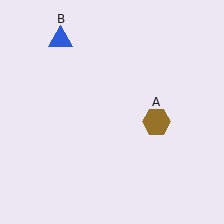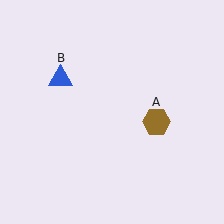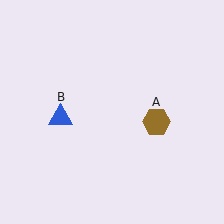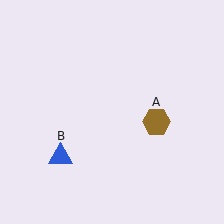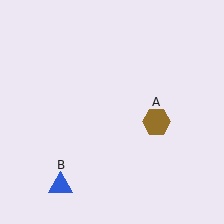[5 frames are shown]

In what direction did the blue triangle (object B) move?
The blue triangle (object B) moved down.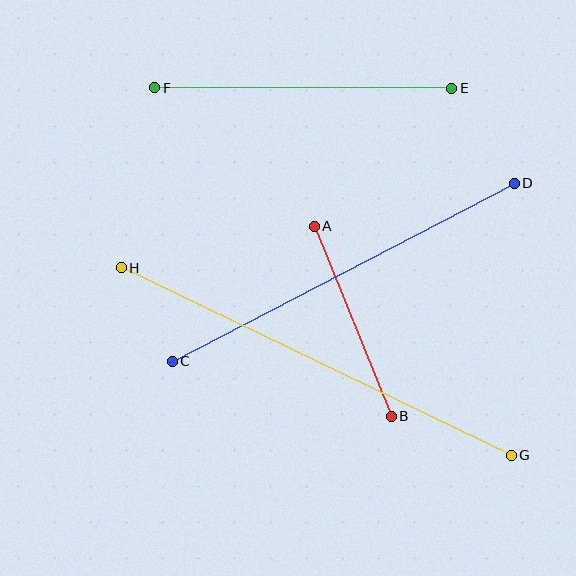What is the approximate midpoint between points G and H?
The midpoint is at approximately (316, 362) pixels.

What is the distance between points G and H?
The distance is approximately 432 pixels.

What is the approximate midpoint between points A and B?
The midpoint is at approximately (353, 321) pixels.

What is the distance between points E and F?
The distance is approximately 297 pixels.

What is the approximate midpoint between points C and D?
The midpoint is at approximately (343, 272) pixels.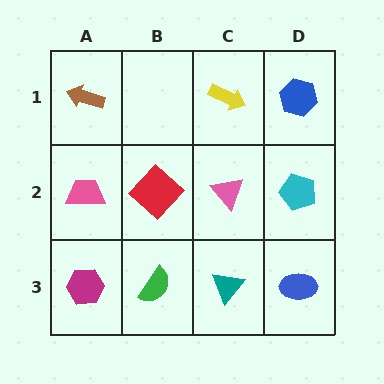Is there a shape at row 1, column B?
No, that cell is empty.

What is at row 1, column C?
A yellow arrow.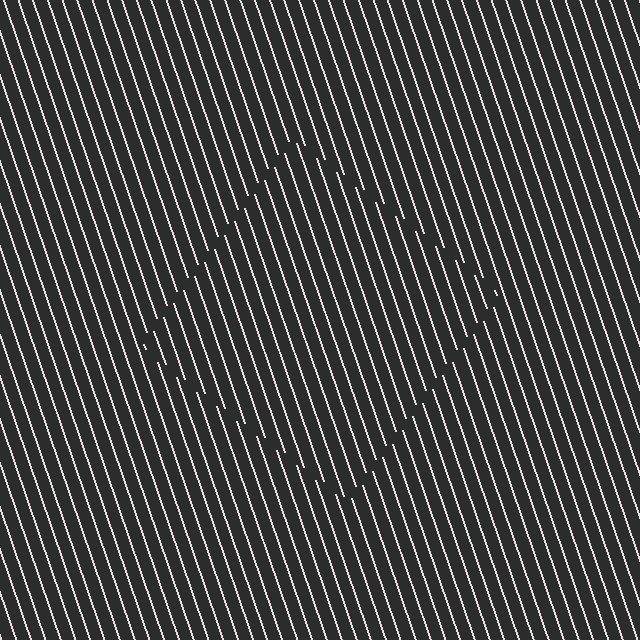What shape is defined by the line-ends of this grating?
An illusory square. The interior of the shape contains the same grating, shifted by half a period — the contour is defined by the phase discontinuity where line-ends from the inner and outer gratings abut.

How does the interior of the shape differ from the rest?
The interior of the shape contains the same grating, shifted by half a period — the contour is defined by the phase discontinuity where line-ends from the inner and outer gratings abut.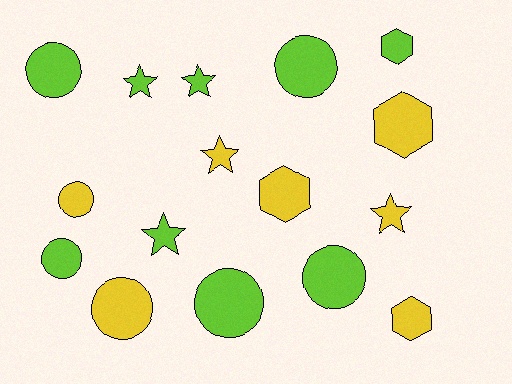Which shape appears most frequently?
Circle, with 7 objects.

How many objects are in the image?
There are 16 objects.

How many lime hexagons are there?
There is 1 lime hexagon.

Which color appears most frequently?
Lime, with 9 objects.